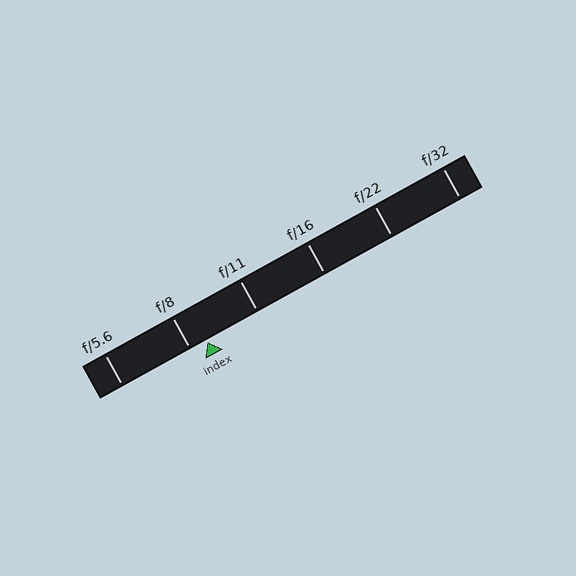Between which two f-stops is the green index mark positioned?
The index mark is between f/8 and f/11.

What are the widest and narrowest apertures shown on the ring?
The widest aperture shown is f/5.6 and the narrowest is f/32.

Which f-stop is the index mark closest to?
The index mark is closest to f/8.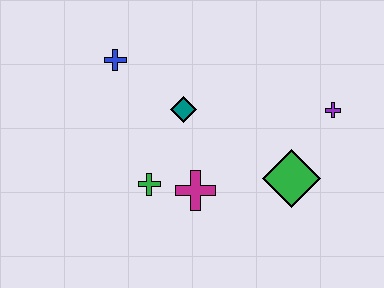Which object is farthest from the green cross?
The purple cross is farthest from the green cross.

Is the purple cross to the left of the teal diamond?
No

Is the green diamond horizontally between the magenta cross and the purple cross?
Yes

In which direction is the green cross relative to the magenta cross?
The green cross is to the left of the magenta cross.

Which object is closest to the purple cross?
The green diamond is closest to the purple cross.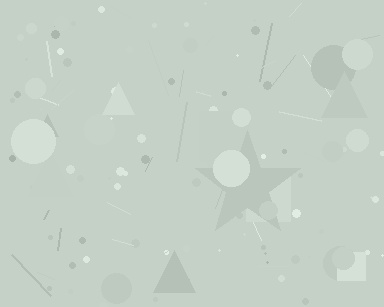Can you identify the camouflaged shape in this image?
The camouflaged shape is a star.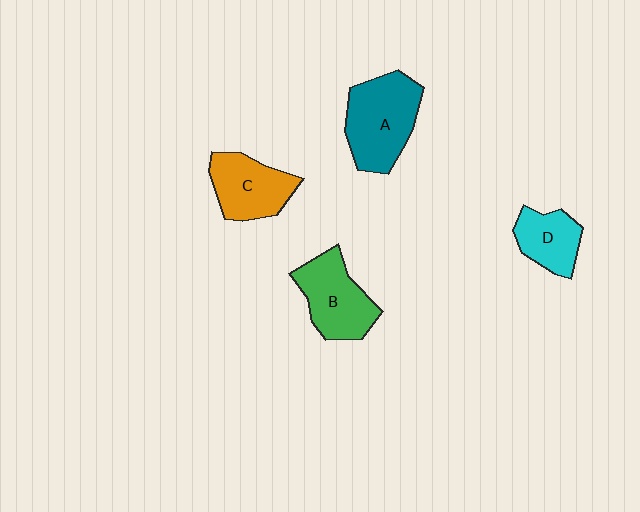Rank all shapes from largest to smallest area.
From largest to smallest: A (teal), B (green), C (orange), D (cyan).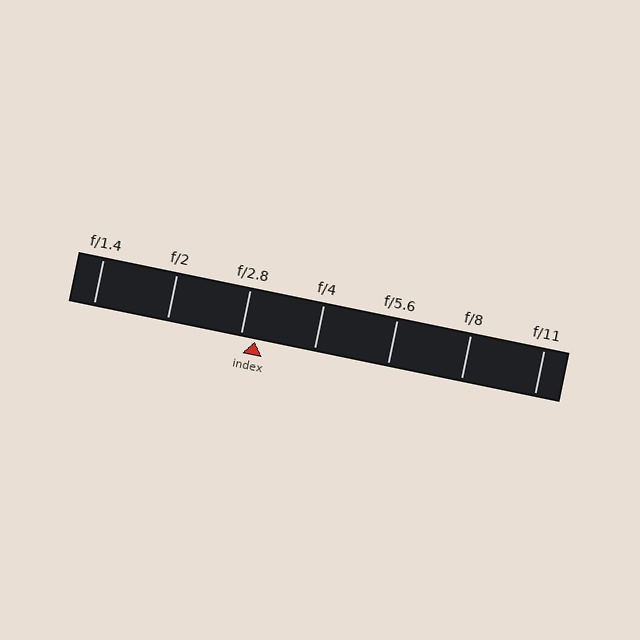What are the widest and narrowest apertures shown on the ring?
The widest aperture shown is f/1.4 and the narrowest is f/11.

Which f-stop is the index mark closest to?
The index mark is closest to f/2.8.